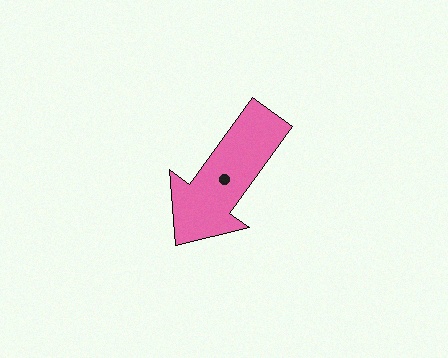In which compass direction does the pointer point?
Southwest.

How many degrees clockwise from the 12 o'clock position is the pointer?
Approximately 216 degrees.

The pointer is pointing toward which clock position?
Roughly 7 o'clock.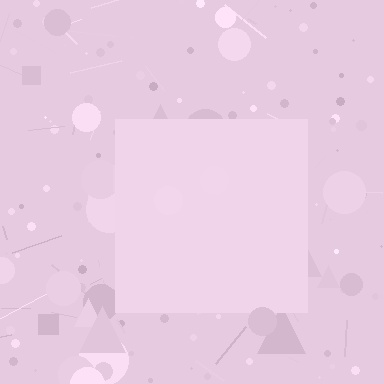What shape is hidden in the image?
A square is hidden in the image.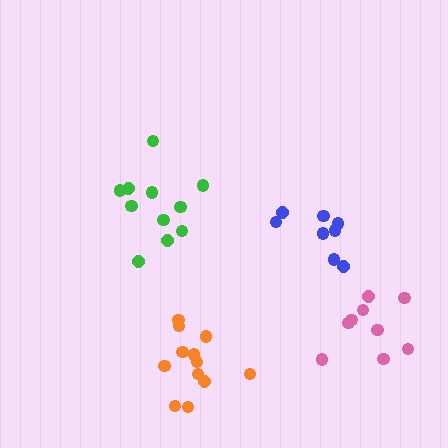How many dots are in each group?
Group 1: 12 dots, Group 2: 9 dots, Group 3: 8 dots, Group 4: 11 dots (40 total).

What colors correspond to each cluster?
The clusters are colored: orange, pink, blue, green.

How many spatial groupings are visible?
There are 4 spatial groupings.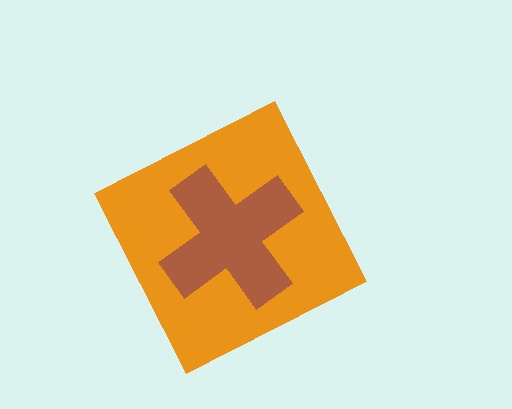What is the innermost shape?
The brown cross.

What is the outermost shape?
The orange diamond.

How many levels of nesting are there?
2.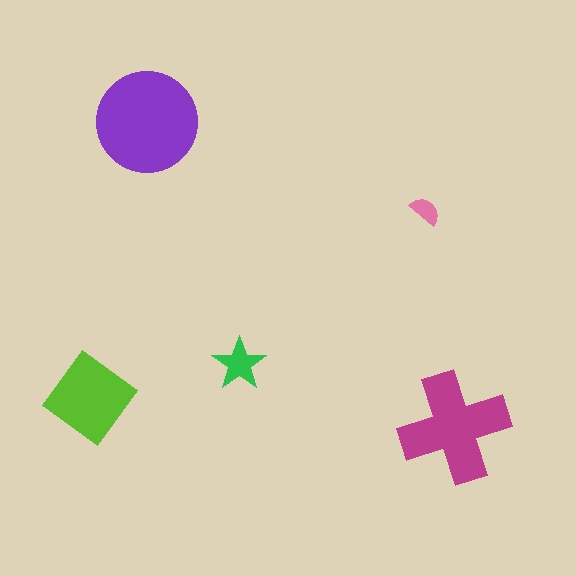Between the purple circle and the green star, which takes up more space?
The purple circle.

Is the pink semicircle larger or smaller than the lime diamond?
Smaller.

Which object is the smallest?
The pink semicircle.